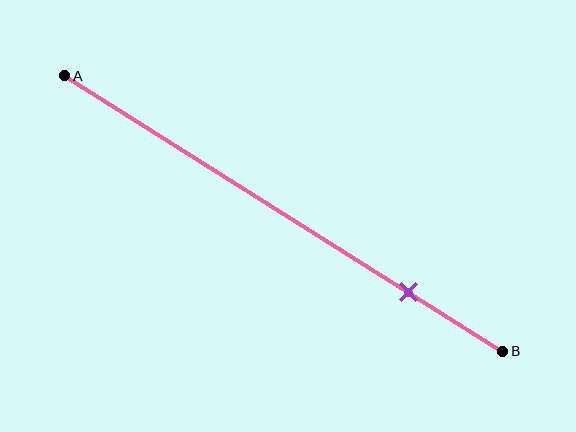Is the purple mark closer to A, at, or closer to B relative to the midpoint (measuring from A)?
The purple mark is closer to point B than the midpoint of segment AB.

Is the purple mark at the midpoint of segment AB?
No, the mark is at about 80% from A, not at the 50% midpoint.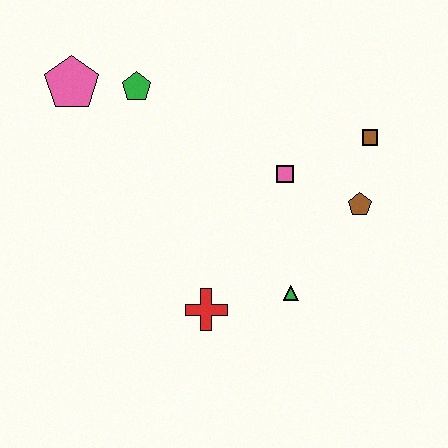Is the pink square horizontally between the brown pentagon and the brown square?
No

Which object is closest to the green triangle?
The red cross is closest to the green triangle.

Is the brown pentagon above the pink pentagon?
No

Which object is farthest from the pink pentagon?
The brown pentagon is farthest from the pink pentagon.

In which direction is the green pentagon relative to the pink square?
The green pentagon is to the left of the pink square.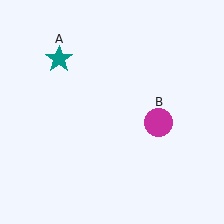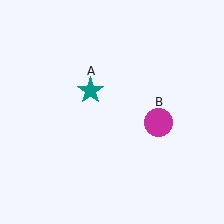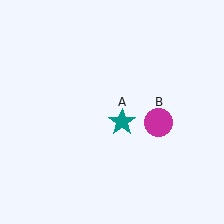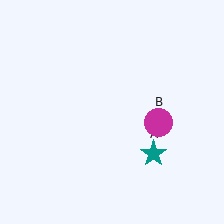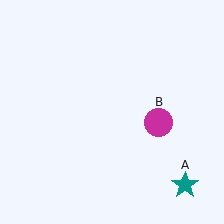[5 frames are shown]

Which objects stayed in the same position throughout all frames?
Magenta circle (object B) remained stationary.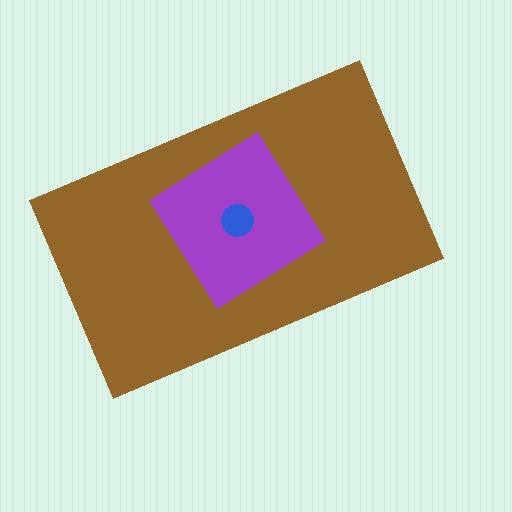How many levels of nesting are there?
3.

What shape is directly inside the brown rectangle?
The purple diamond.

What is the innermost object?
The blue circle.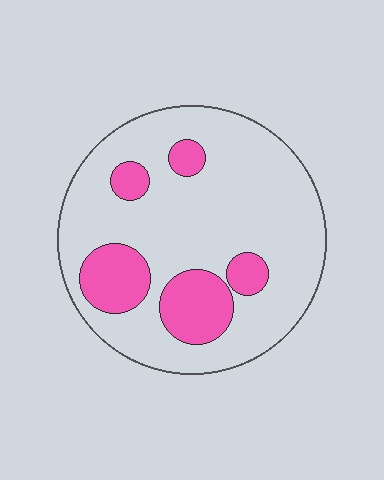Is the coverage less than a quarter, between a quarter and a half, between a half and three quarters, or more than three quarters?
Less than a quarter.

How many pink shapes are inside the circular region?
5.